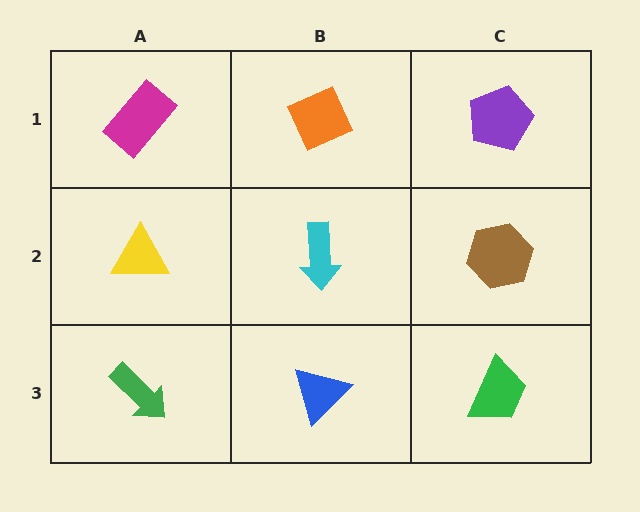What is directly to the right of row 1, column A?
An orange diamond.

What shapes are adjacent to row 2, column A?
A magenta rectangle (row 1, column A), a green arrow (row 3, column A), a cyan arrow (row 2, column B).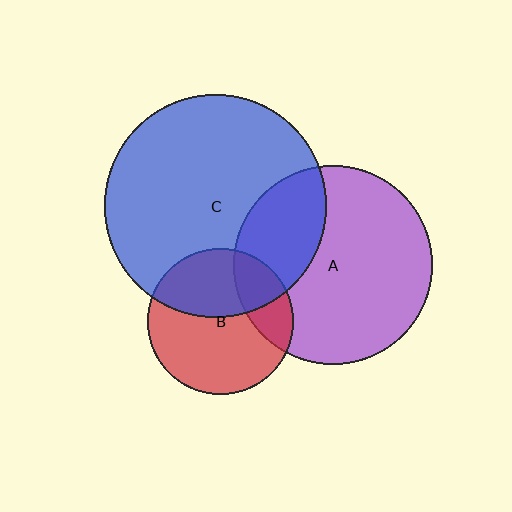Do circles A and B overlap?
Yes.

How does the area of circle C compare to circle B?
Approximately 2.3 times.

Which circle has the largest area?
Circle C (blue).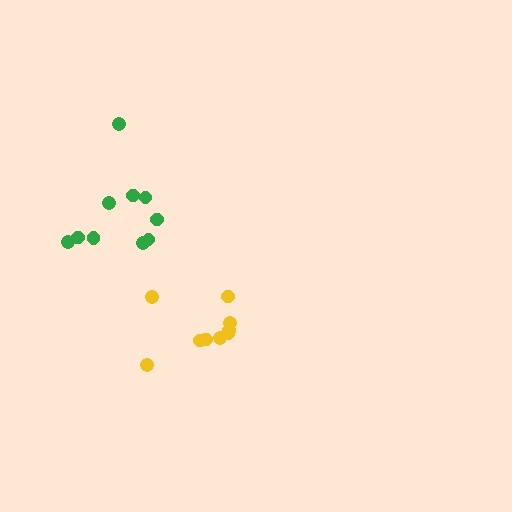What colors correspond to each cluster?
The clusters are colored: yellow, green.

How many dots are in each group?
Group 1: 9 dots, Group 2: 10 dots (19 total).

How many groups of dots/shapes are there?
There are 2 groups.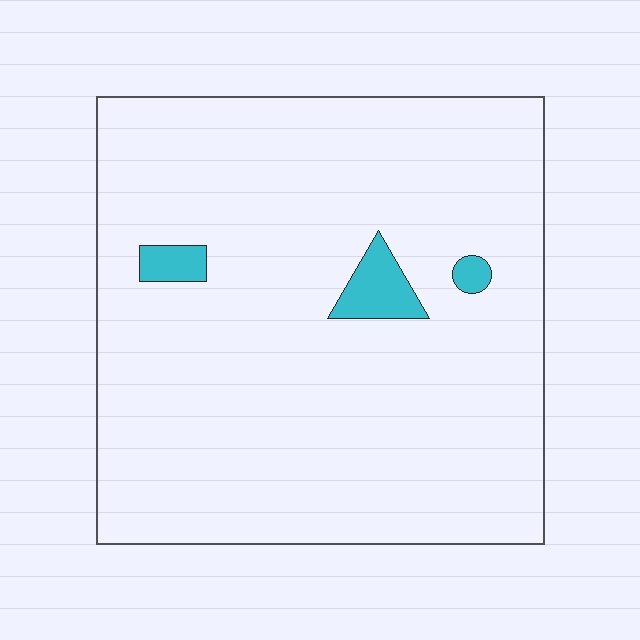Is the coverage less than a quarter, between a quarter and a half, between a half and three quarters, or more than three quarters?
Less than a quarter.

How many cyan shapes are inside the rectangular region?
3.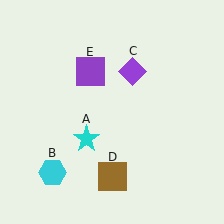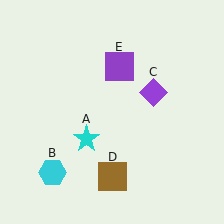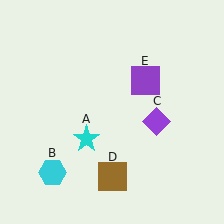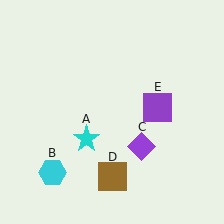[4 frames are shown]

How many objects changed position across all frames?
2 objects changed position: purple diamond (object C), purple square (object E).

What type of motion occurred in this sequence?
The purple diamond (object C), purple square (object E) rotated clockwise around the center of the scene.